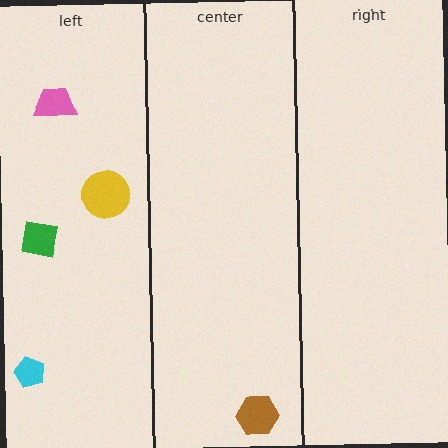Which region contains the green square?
The left region.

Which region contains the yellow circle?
The left region.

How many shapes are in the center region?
1.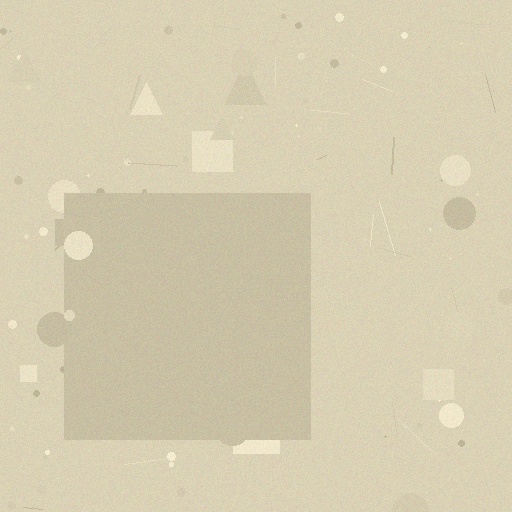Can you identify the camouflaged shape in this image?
The camouflaged shape is a square.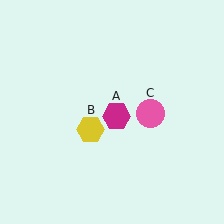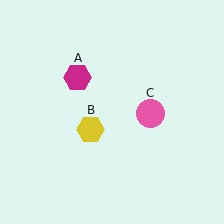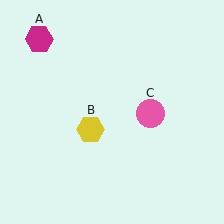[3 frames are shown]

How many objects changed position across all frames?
1 object changed position: magenta hexagon (object A).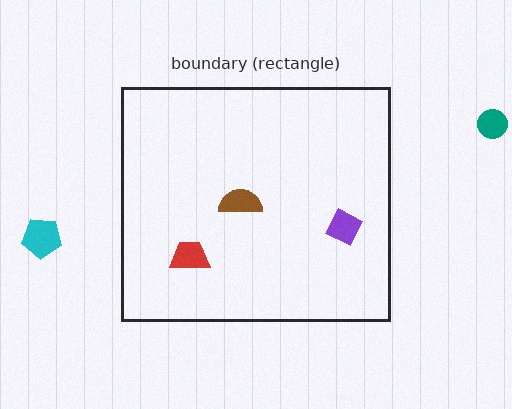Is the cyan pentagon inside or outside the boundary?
Outside.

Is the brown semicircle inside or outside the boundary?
Inside.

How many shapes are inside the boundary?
3 inside, 2 outside.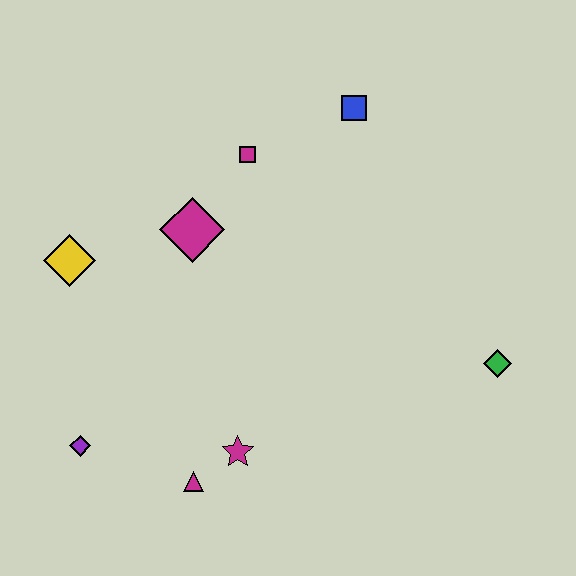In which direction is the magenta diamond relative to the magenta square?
The magenta diamond is below the magenta square.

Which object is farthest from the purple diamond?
The blue square is farthest from the purple diamond.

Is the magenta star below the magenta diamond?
Yes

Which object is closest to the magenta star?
The magenta triangle is closest to the magenta star.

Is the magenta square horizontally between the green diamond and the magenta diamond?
Yes